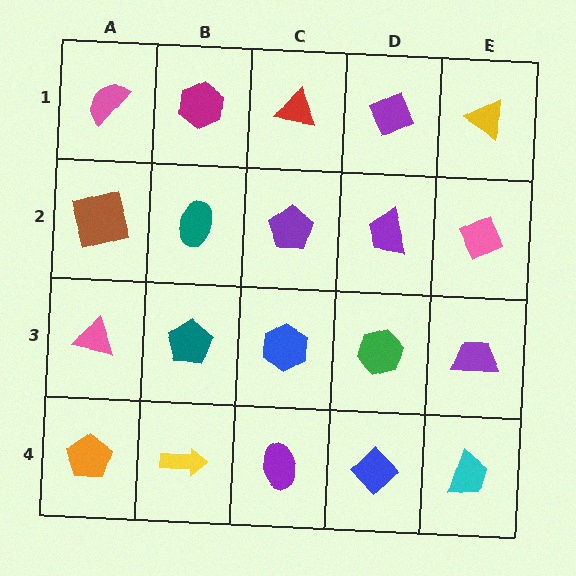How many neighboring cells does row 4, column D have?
3.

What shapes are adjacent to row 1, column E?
A pink diamond (row 2, column E), a purple diamond (row 1, column D).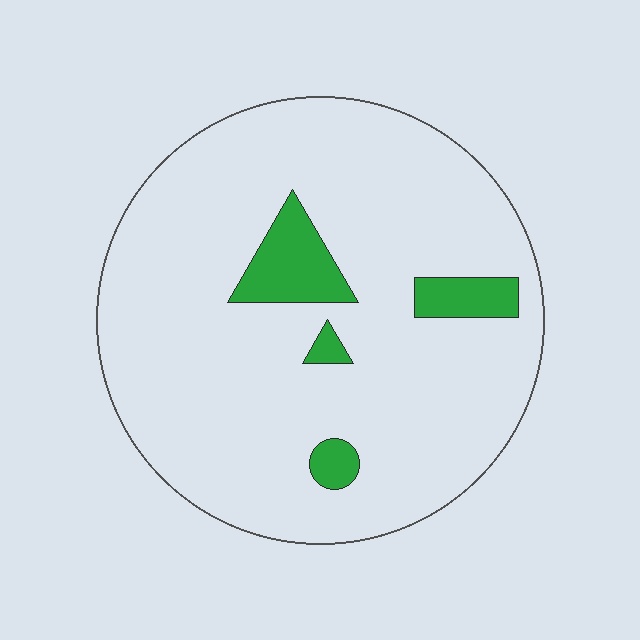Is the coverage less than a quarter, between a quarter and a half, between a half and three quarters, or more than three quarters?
Less than a quarter.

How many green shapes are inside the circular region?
4.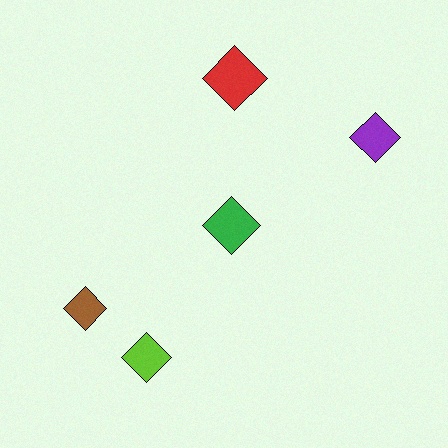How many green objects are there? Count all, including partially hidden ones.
There is 1 green object.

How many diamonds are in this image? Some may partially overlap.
There are 5 diamonds.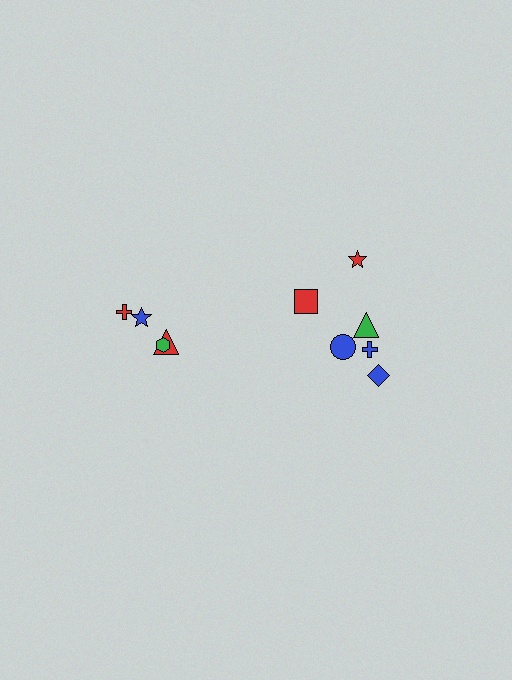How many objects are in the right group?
There are 6 objects.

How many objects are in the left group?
There are 4 objects.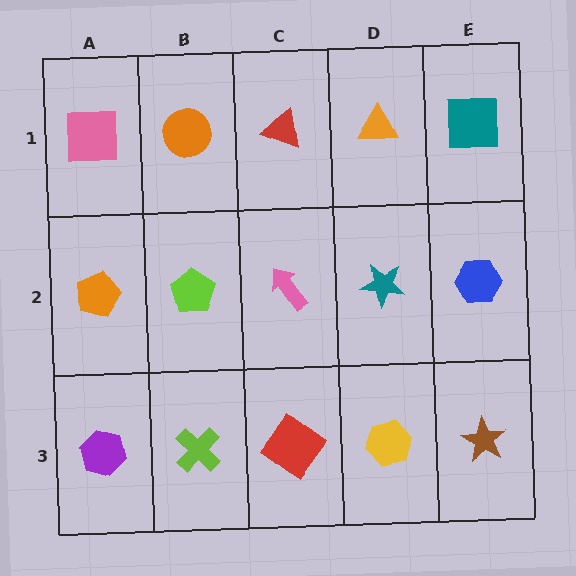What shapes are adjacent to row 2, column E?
A teal square (row 1, column E), a brown star (row 3, column E), a teal star (row 2, column D).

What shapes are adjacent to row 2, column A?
A pink square (row 1, column A), a purple hexagon (row 3, column A), a lime pentagon (row 2, column B).